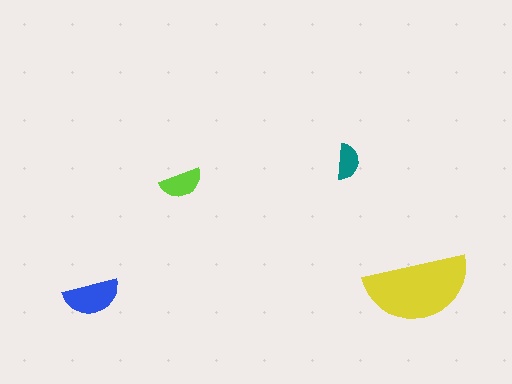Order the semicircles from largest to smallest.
the yellow one, the blue one, the lime one, the teal one.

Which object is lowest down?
The blue semicircle is bottommost.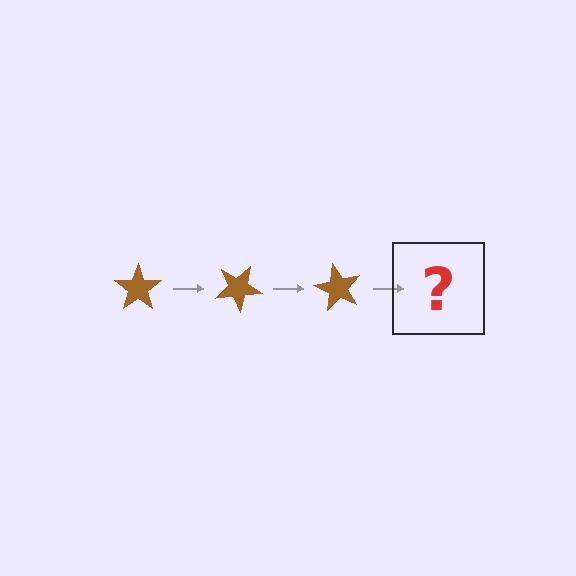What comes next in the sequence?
The next element should be a brown star rotated 90 degrees.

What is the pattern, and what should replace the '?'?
The pattern is that the star rotates 30 degrees each step. The '?' should be a brown star rotated 90 degrees.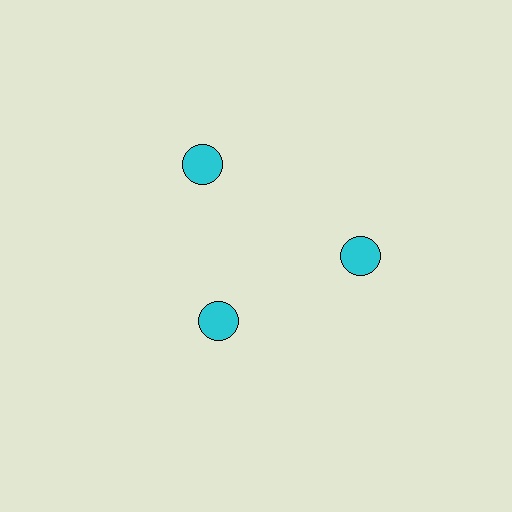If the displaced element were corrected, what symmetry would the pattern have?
It would have 3-fold rotational symmetry — the pattern would map onto itself every 120 degrees.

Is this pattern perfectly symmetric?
No. The 3 cyan circles are arranged in a ring, but one element near the 7 o'clock position is pulled inward toward the center, breaking the 3-fold rotational symmetry.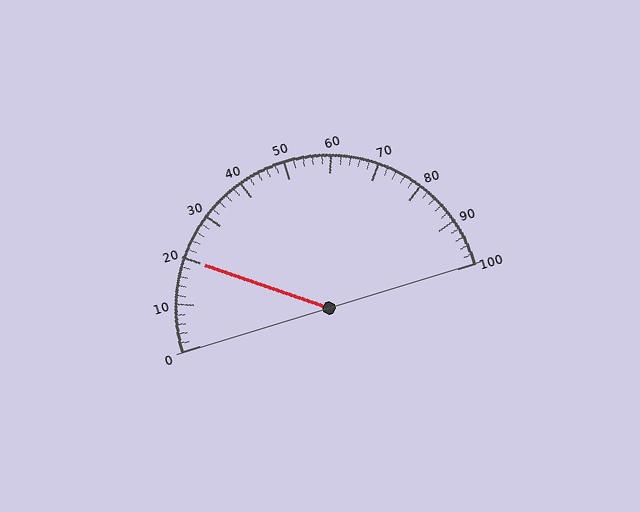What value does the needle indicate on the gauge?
The needle indicates approximately 20.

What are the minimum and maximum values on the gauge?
The gauge ranges from 0 to 100.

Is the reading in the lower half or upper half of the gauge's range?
The reading is in the lower half of the range (0 to 100).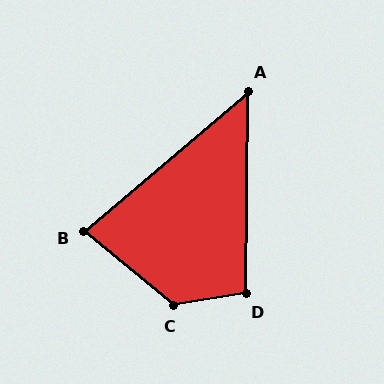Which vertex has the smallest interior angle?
A, at approximately 49 degrees.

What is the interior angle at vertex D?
Approximately 100 degrees (obtuse).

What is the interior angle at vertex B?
Approximately 80 degrees (acute).